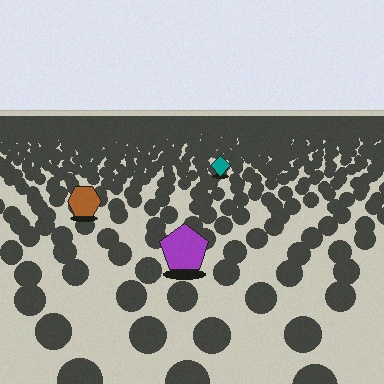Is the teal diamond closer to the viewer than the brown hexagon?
No. The brown hexagon is closer — you can tell from the texture gradient: the ground texture is coarser near it.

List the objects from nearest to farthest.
From nearest to farthest: the purple pentagon, the brown hexagon, the teal diamond.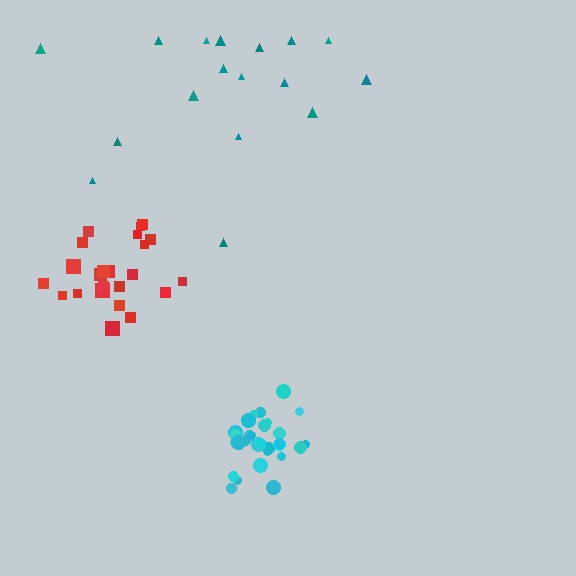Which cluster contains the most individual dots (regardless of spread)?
Cyan (30).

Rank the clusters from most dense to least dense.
cyan, red, teal.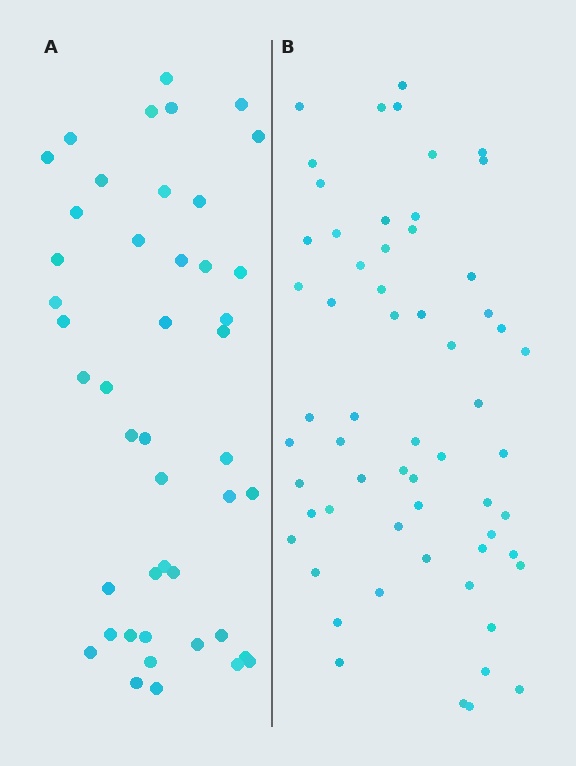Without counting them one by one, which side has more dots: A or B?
Region B (the right region) has more dots.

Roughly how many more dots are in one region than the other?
Region B has approximately 15 more dots than region A.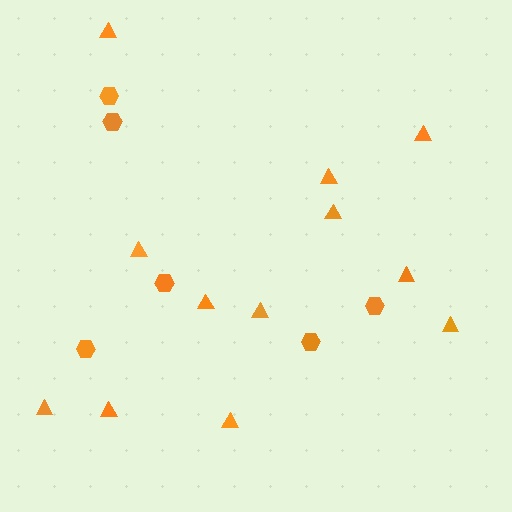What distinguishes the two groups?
There are 2 groups: one group of hexagons (6) and one group of triangles (12).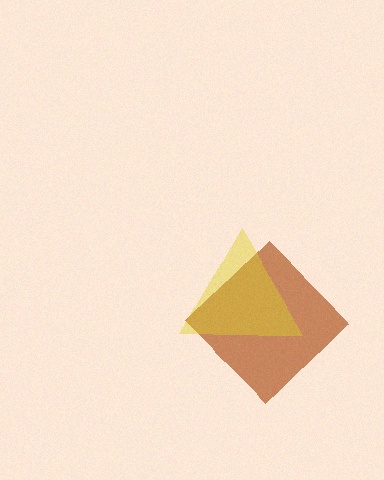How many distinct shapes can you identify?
There are 2 distinct shapes: a brown diamond, a yellow triangle.